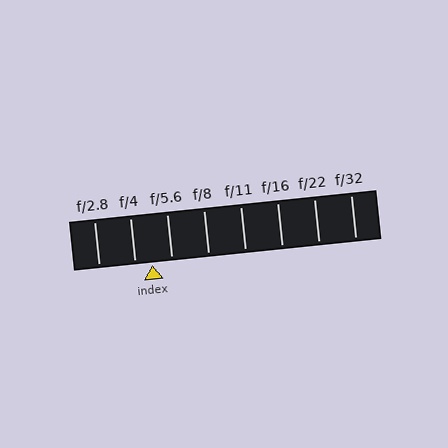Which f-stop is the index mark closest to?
The index mark is closest to f/4.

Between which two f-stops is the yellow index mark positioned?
The index mark is between f/4 and f/5.6.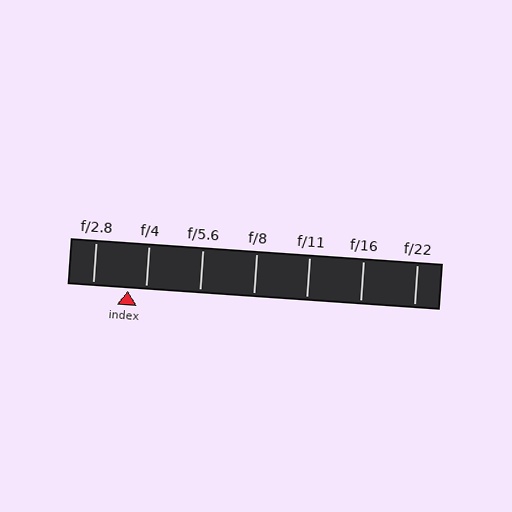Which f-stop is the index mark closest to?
The index mark is closest to f/4.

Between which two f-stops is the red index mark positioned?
The index mark is between f/2.8 and f/4.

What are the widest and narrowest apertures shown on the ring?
The widest aperture shown is f/2.8 and the narrowest is f/22.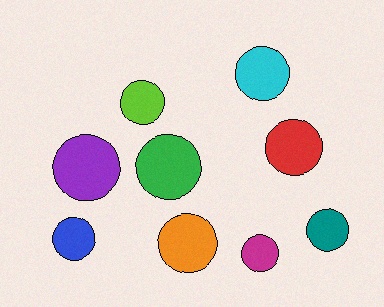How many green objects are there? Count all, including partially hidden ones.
There is 1 green object.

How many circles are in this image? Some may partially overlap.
There are 9 circles.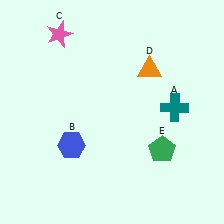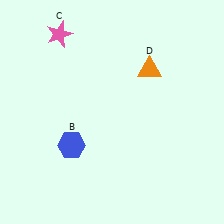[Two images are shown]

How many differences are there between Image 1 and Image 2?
There are 2 differences between the two images.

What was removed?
The green pentagon (E), the teal cross (A) were removed in Image 2.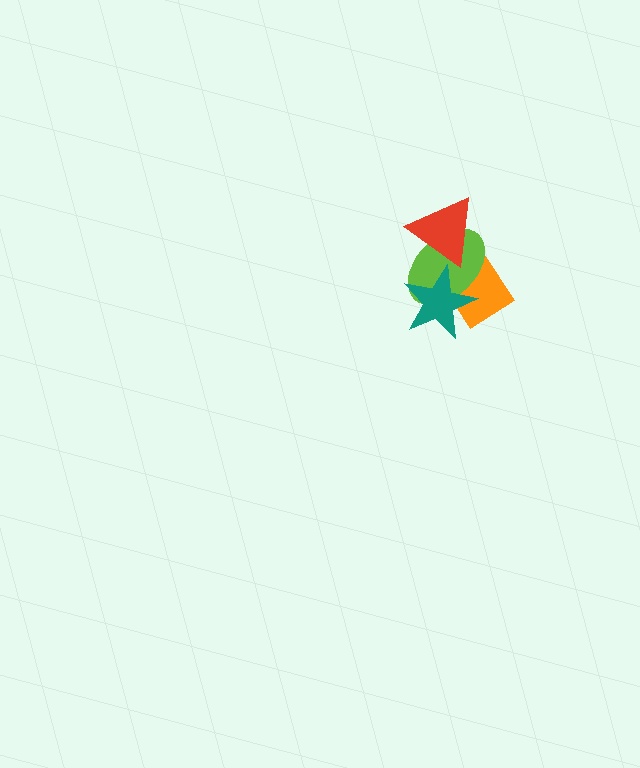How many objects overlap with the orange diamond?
2 objects overlap with the orange diamond.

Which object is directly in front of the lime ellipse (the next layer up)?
The red triangle is directly in front of the lime ellipse.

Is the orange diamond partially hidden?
Yes, it is partially covered by another shape.